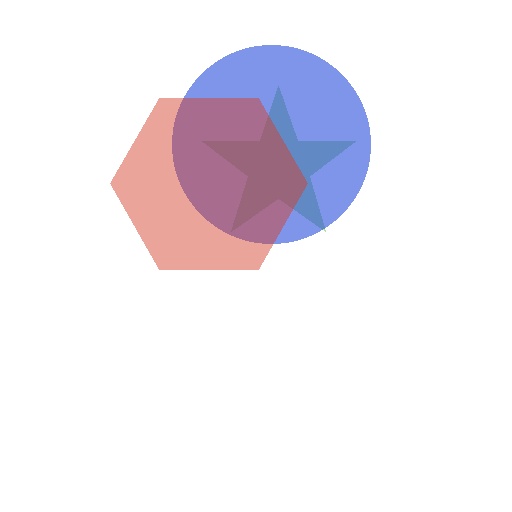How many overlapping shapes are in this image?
There are 3 overlapping shapes in the image.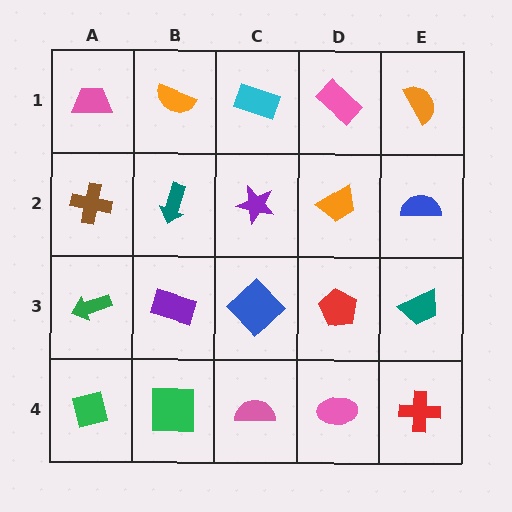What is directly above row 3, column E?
A blue semicircle.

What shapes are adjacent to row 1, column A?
A brown cross (row 2, column A), an orange semicircle (row 1, column B).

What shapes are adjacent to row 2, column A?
A pink trapezoid (row 1, column A), a green arrow (row 3, column A), a teal arrow (row 2, column B).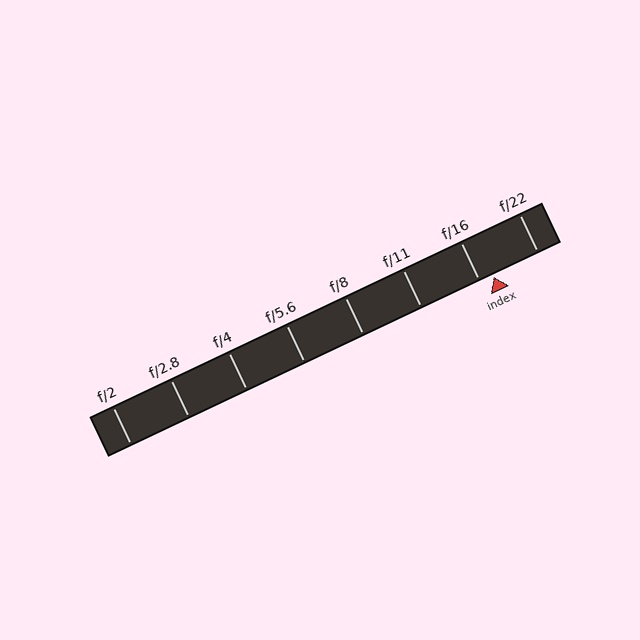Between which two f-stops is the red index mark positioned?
The index mark is between f/16 and f/22.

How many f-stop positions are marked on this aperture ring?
There are 8 f-stop positions marked.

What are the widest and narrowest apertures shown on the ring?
The widest aperture shown is f/2 and the narrowest is f/22.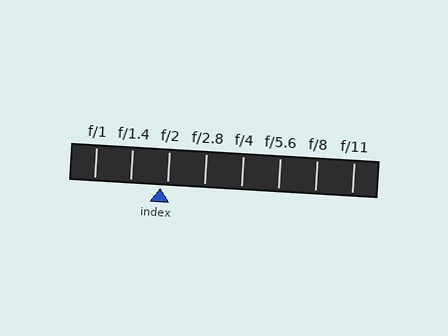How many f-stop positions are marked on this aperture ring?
There are 8 f-stop positions marked.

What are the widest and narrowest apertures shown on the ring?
The widest aperture shown is f/1 and the narrowest is f/11.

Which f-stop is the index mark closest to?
The index mark is closest to f/2.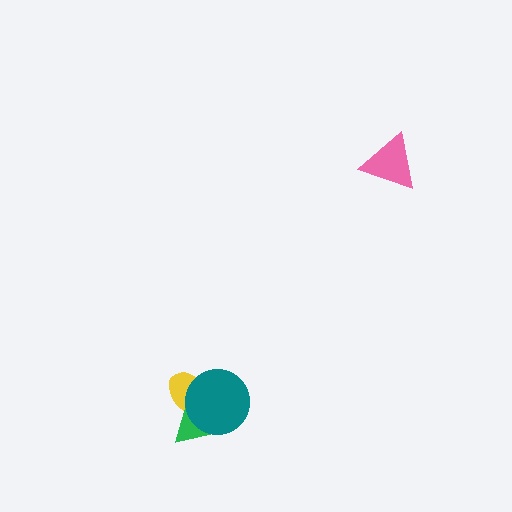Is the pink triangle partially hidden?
No, no other shape covers it.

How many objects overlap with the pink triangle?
0 objects overlap with the pink triangle.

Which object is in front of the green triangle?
The teal circle is in front of the green triangle.